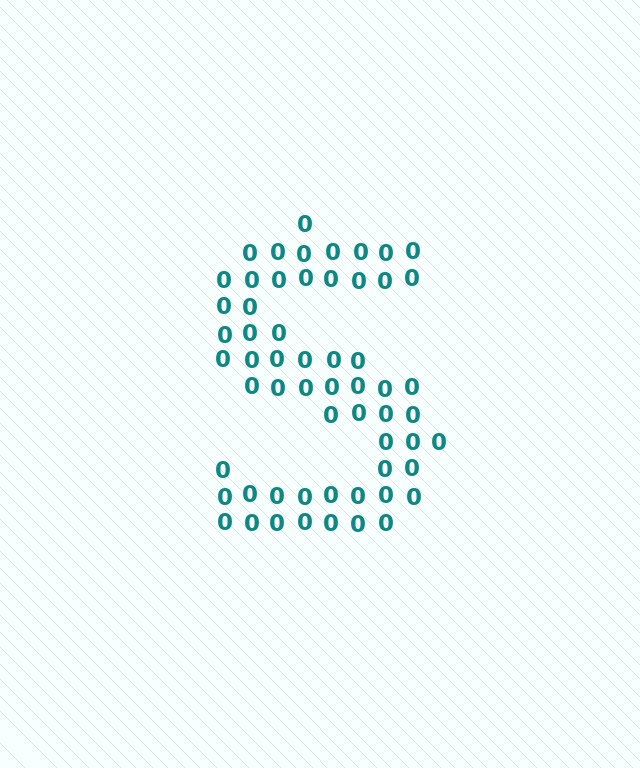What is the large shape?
The large shape is the letter S.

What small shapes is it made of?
It is made of small digit 0's.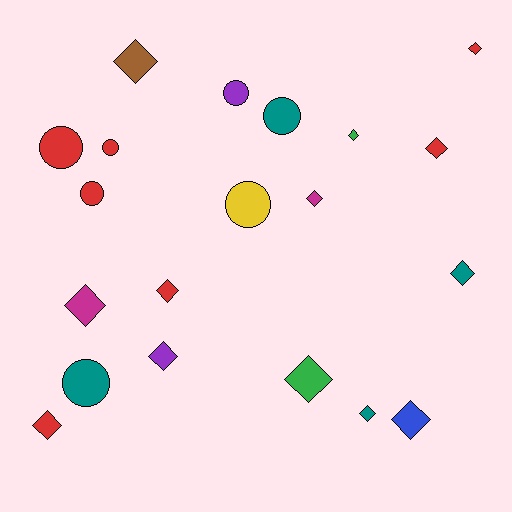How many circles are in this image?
There are 7 circles.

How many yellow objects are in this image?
There is 1 yellow object.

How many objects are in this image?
There are 20 objects.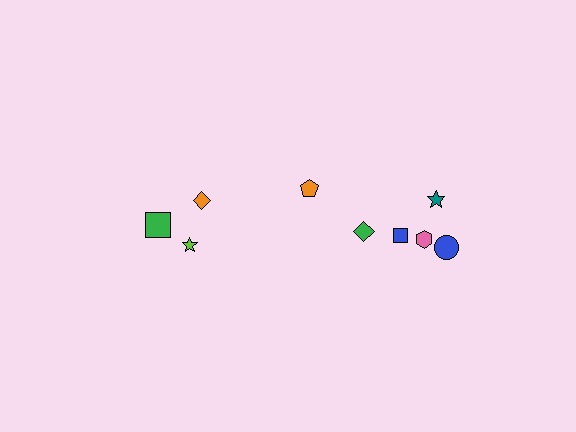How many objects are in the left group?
There are 3 objects.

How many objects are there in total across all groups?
There are 9 objects.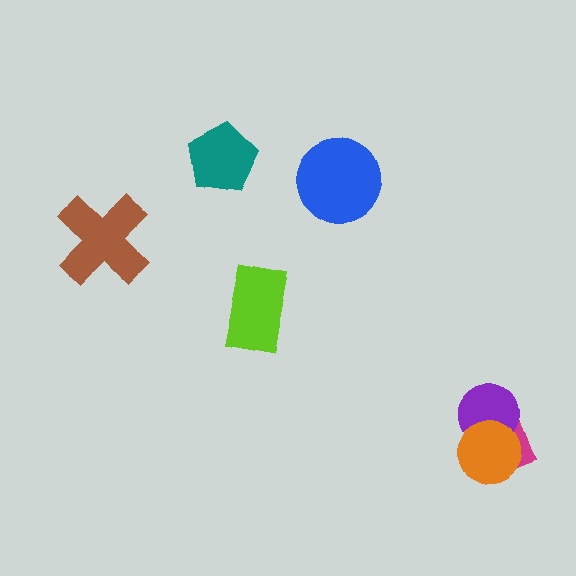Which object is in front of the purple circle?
The orange circle is in front of the purple circle.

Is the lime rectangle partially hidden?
No, no other shape covers it.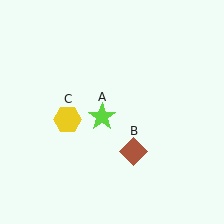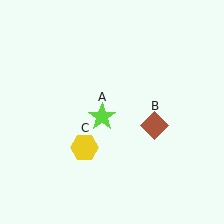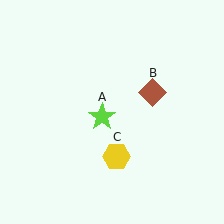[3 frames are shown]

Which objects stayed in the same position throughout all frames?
Lime star (object A) remained stationary.